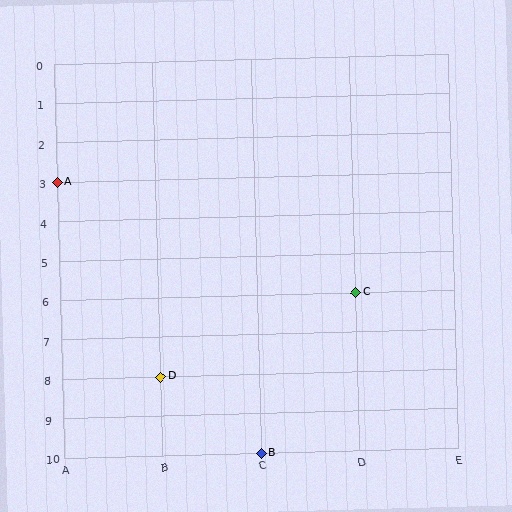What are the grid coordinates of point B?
Point B is at grid coordinates (C, 10).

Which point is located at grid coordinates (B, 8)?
Point D is at (B, 8).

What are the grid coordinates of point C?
Point C is at grid coordinates (D, 6).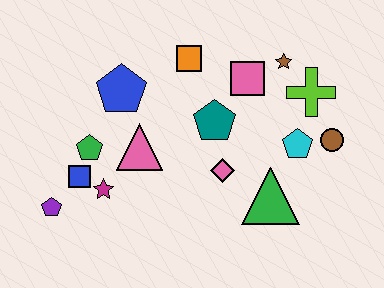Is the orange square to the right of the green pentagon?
Yes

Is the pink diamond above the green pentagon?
No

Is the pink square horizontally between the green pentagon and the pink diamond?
No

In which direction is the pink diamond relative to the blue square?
The pink diamond is to the right of the blue square.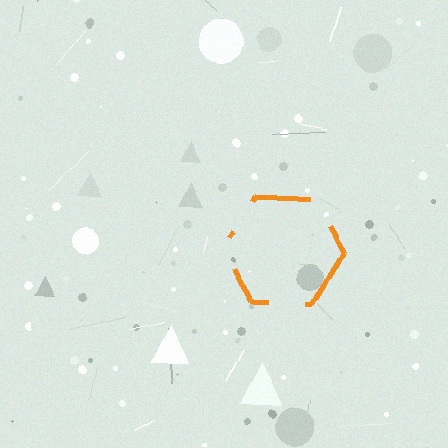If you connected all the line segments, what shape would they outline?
They would outline a hexagon.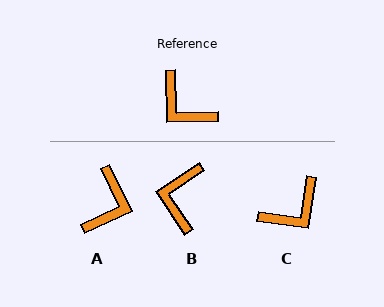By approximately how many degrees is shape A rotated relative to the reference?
Approximately 113 degrees counter-clockwise.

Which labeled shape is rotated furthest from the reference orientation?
A, about 113 degrees away.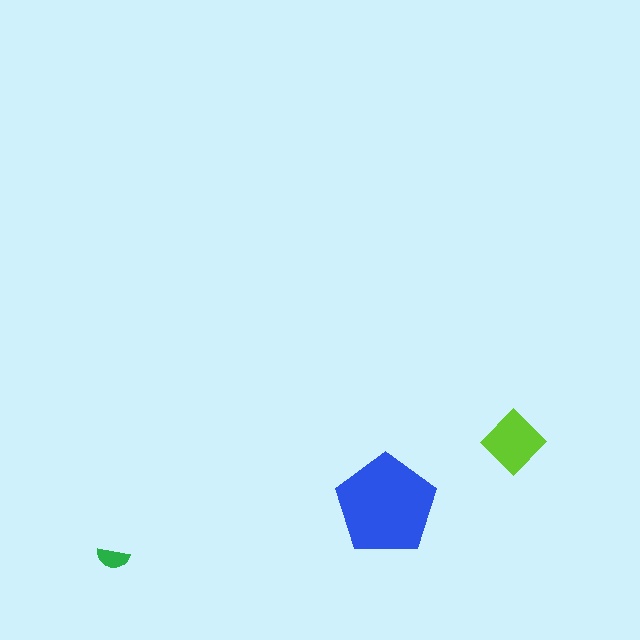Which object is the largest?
The blue pentagon.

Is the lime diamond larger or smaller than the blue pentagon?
Smaller.